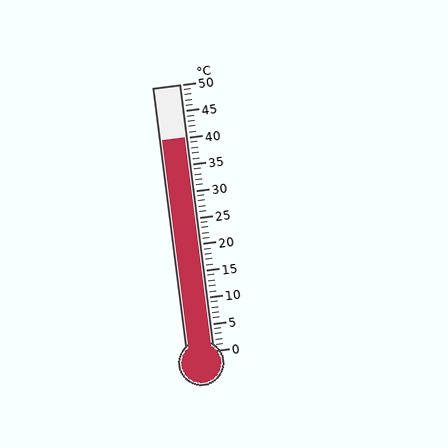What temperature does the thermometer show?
The thermometer shows approximately 40°C.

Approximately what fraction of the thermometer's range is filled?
The thermometer is filled to approximately 80% of its range.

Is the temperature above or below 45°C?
The temperature is below 45°C.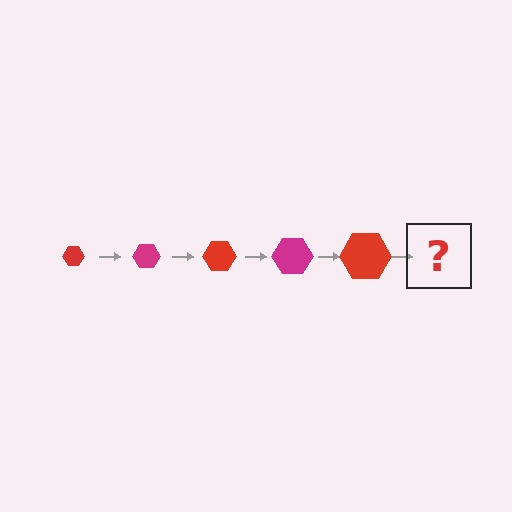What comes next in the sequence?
The next element should be a magenta hexagon, larger than the previous one.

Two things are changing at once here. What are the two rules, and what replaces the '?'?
The two rules are that the hexagon grows larger each step and the color cycles through red and magenta. The '?' should be a magenta hexagon, larger than the previous one.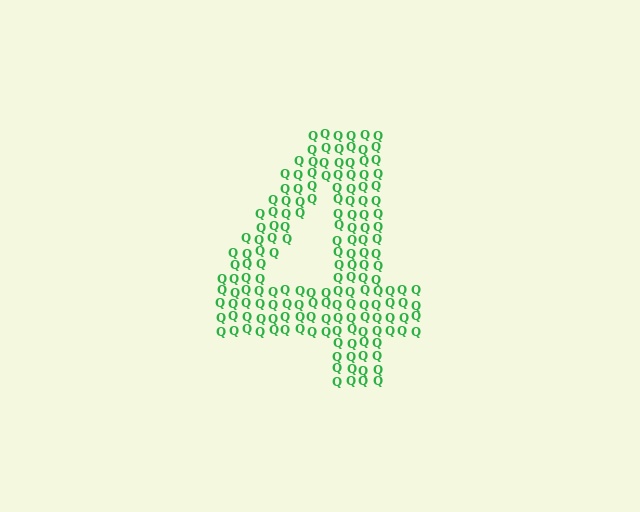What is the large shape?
The large shape is the digit 4.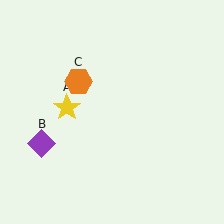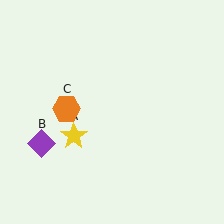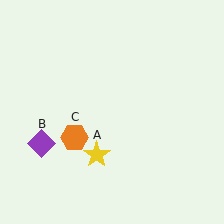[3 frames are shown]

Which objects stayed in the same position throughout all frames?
Purple diamond (object B) remained stationary.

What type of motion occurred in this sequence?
The yellow star (object A), orange hexagon (object C) rotated counterclockwise around the center of the scene.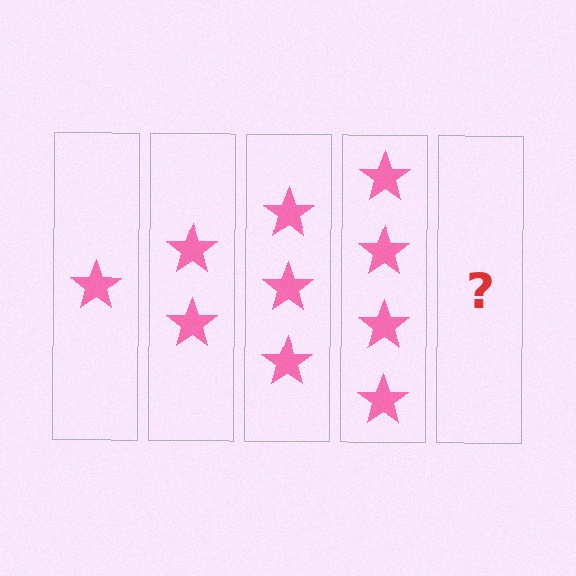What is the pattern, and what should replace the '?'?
The pattern is that each step adds one more star. The '?' should be 5 stars.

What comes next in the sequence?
The next element should be 5 stars.